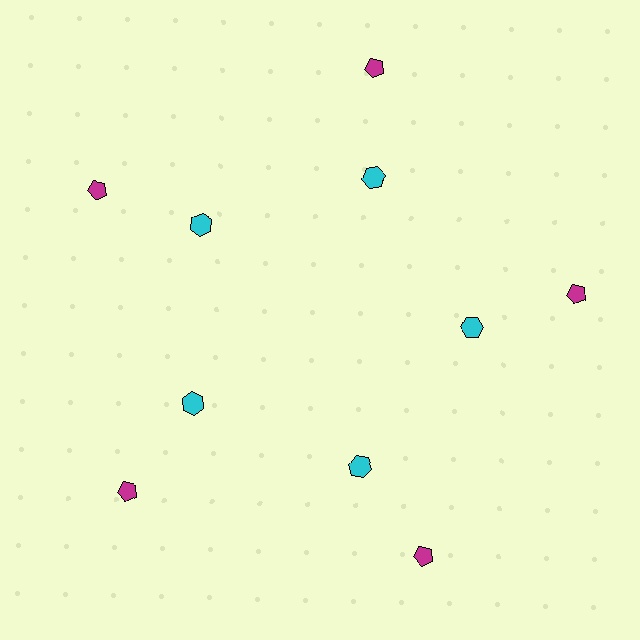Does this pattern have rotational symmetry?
Yes, this pattern has 5-fold rotational symmetry. It looks the same after rotating 72 degrees around the center.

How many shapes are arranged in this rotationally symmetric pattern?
There are 10 shapes, arranged in 5 groups of 2.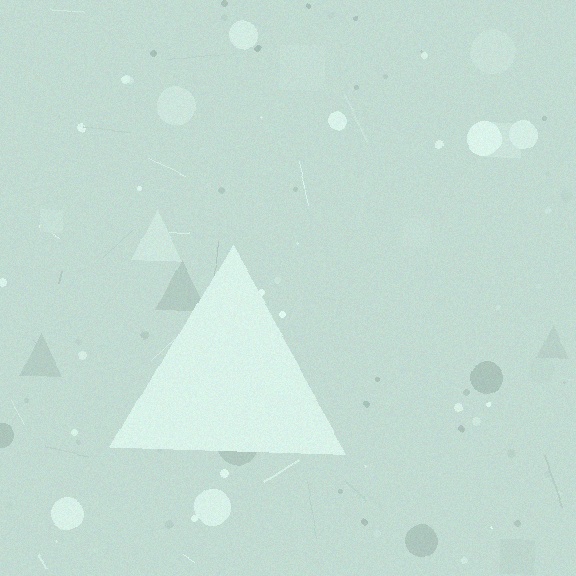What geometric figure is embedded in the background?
A triangle is embedded in the background.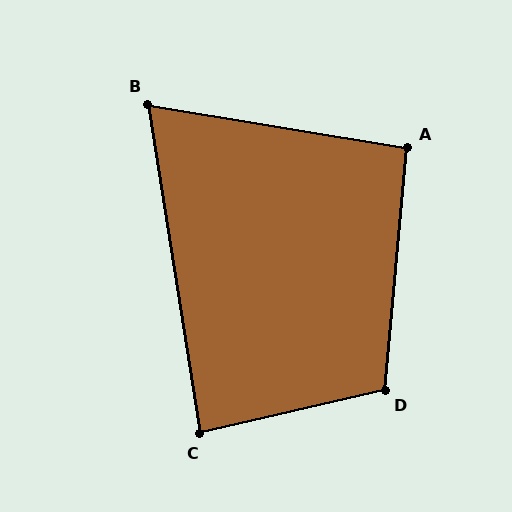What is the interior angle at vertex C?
Approximately 86 degrees (approximately right).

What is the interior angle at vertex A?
Approximately 94 degrees (approximately right).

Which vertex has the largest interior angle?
D, at approximately 108 degrees.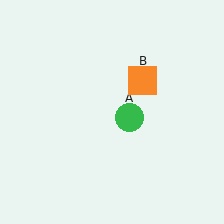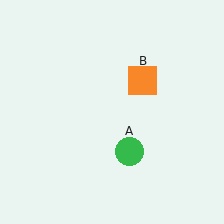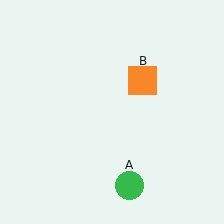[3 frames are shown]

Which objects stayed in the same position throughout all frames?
Orange square (object B) remained stationary.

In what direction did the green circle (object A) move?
The green circle (object A) moved down.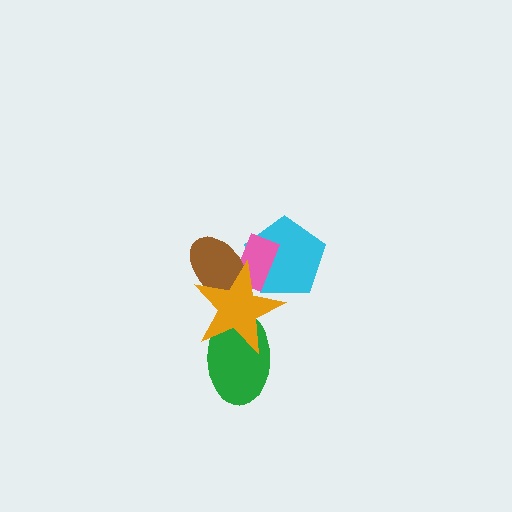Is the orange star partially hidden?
No, no other shape covers it.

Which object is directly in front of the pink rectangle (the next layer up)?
The brown ellipse is directly in front of the pink rectangle.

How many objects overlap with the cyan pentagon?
3 objects overlap with the cyan pentagon.